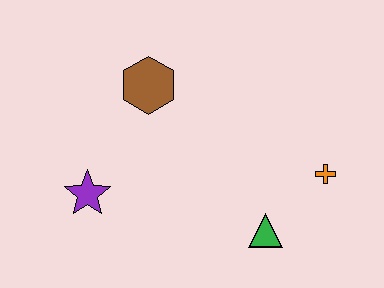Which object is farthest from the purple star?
The orange cross is farthest from the purple star.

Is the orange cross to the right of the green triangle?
Yes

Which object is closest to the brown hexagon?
The purple star is closest to the brown hexagon.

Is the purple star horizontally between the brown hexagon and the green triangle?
No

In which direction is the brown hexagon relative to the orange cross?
The brown hexagon is to the left of the orange cross.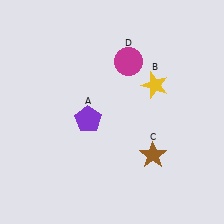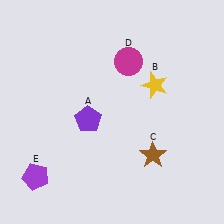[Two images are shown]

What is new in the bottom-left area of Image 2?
A purple pentagon (E) was added in the bottom-left area of Image 2.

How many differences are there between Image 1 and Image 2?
There is 1 difference between the two images.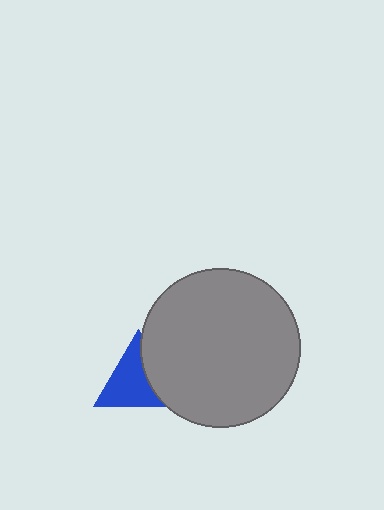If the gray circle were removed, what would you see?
You would see the complete blue triangle.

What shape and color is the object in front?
The object in front is a gray circle.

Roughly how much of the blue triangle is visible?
Most of it is visible (roughly 67%).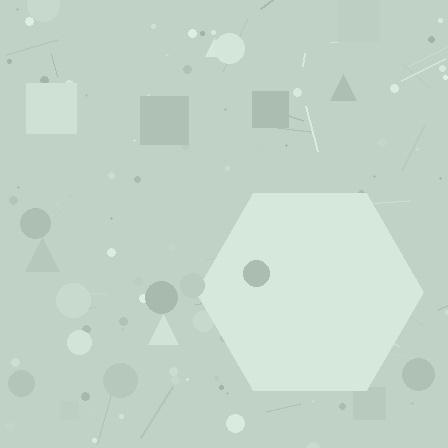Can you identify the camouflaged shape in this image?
The camouflaged shape is a hexagon.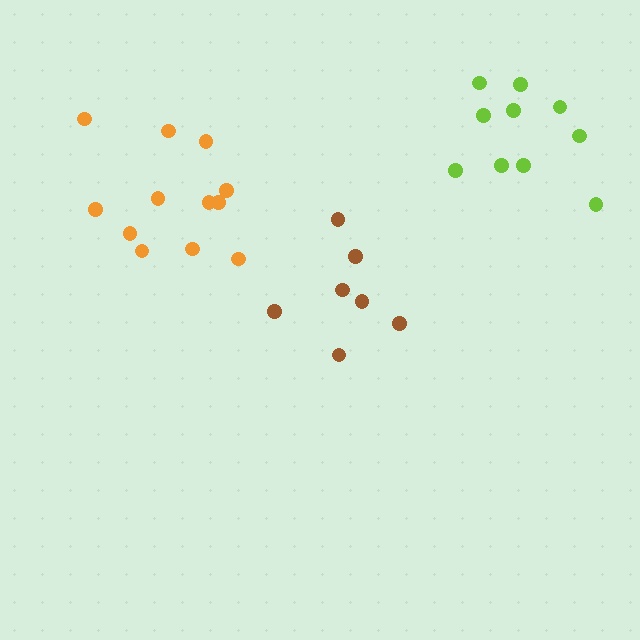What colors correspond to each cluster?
The clusters are colored: lime, orange, brown.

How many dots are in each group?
Group 1: 10 dots, Group 2: 12 dots, Group 3: 7 dots (29 total).